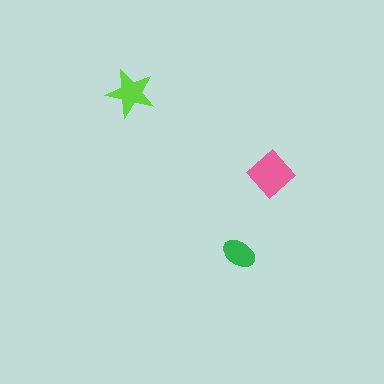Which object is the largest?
The pink diamond.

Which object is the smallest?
The green ellipse.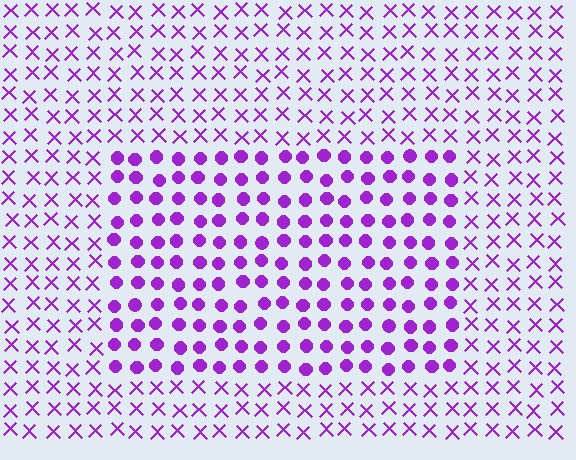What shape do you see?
I see a rectangle.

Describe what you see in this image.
The image is filled with small purple elements arranged in a uniform grid. A rectangle-shaped region contains circles, while the surrounding area contains X marks. The boundary is defined purely by the change in element shape.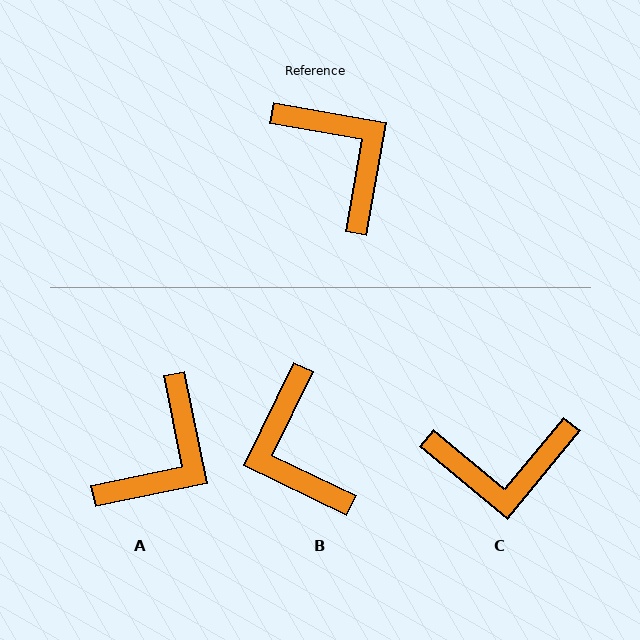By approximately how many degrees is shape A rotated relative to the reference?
Approximately 69 degrees clockwise.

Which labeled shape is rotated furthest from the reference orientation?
B, about 164 degrees away.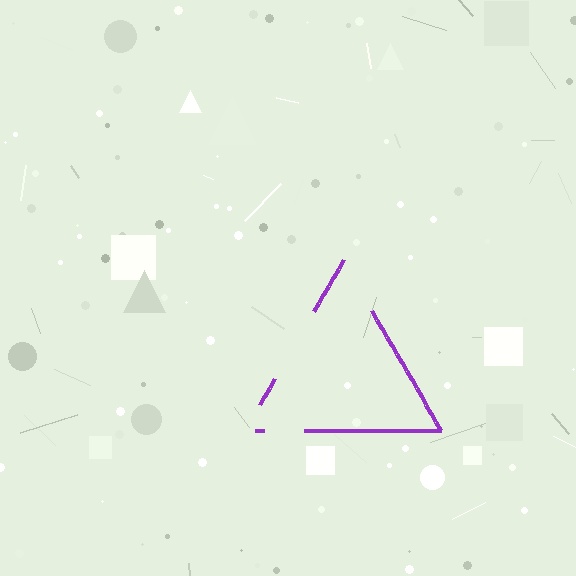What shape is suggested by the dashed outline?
The dashed outline suggests a triangle.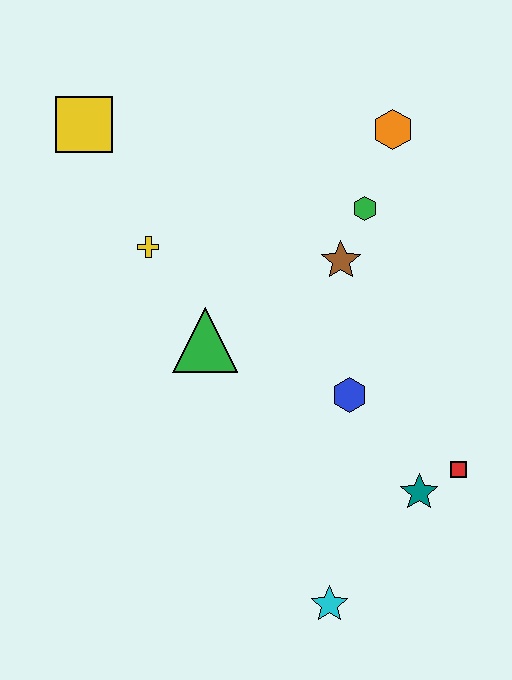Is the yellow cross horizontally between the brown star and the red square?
No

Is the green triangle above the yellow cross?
No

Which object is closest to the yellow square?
The yellow cross is closest to the yellow square.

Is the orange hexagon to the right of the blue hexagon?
Yes